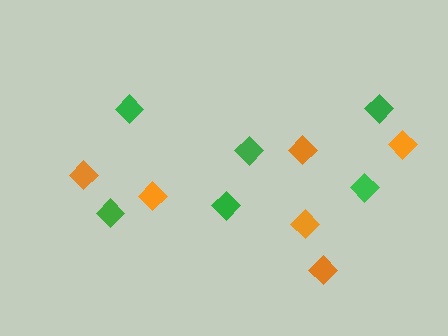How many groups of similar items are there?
There are 2 groups: one group of orange diamonds (6) and one group of green diamonds (6).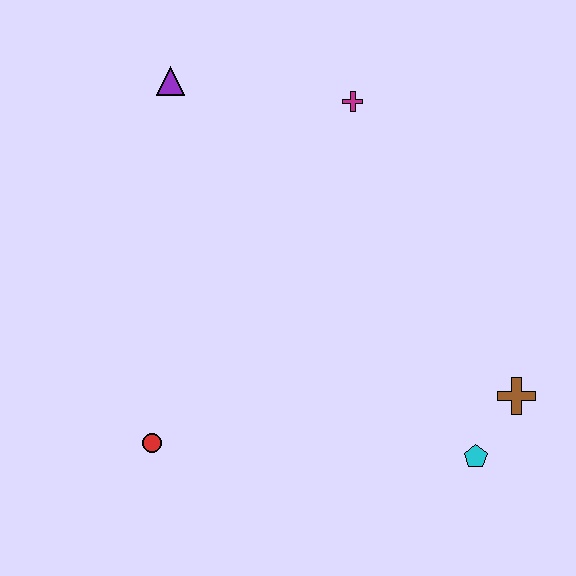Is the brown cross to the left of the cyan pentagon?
No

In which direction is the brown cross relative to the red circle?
The brown cross is to the right of the red circle.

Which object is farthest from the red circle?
The magenta cross is farthest from the red circle.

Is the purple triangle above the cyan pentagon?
Yes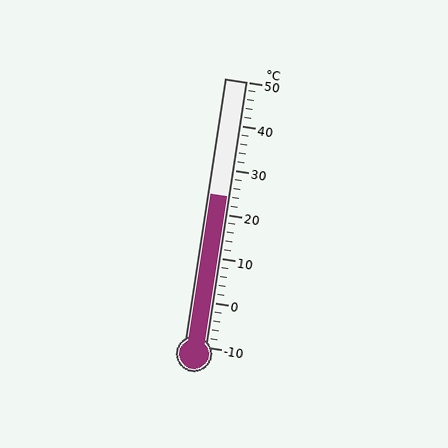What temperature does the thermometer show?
The thermometer shows approximately 24°C.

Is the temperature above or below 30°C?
The temperature is below 30°C.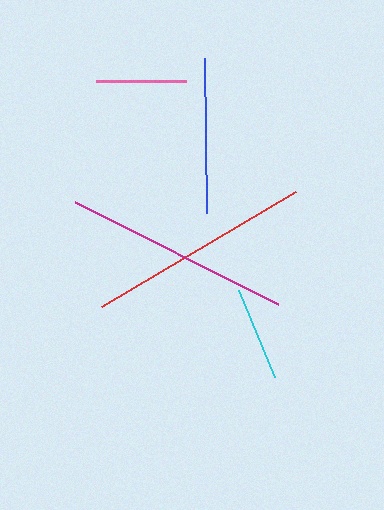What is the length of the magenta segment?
The magenta segment is approximately 227 pixels long.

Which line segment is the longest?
The magenta line is the longest at approximately 227 pixels.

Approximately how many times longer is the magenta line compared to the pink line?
The magenta line is approximately 2.5 times the length of the pink line.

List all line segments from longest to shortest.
From longest to shortest: magenta, red, blue, cyan, pink.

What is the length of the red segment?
The red segment is approximately 226 pixels long.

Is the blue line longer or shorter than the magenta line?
The magenta line is longer than the blue line.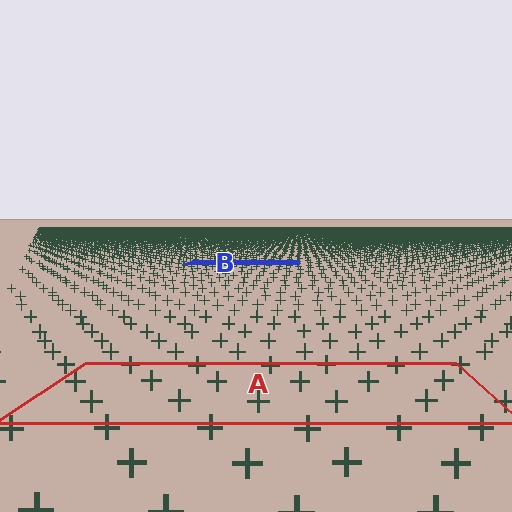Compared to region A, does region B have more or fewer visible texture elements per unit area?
Region B has more texture elements per unit area — they are packed more densely because it is farther away.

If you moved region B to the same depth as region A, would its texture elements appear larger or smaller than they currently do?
They would appear larger. At a closer depth, the same texture elements are projected at a bigger on-screen size.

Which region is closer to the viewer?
Region A is closer. The texture elements there are larger and more spread out.